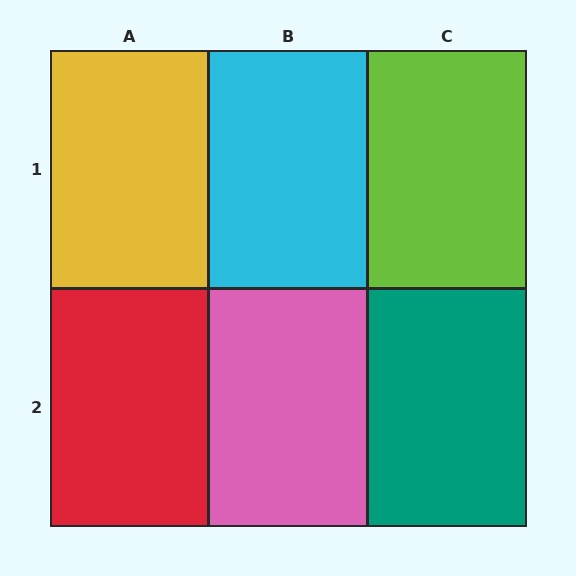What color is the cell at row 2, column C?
Teal.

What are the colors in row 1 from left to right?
Yellow, cyan, lime.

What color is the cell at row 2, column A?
Red.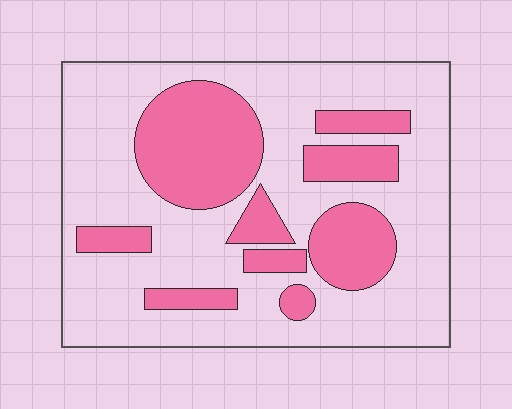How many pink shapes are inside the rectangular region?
9.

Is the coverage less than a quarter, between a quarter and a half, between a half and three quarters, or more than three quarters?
Between a quarter and a half.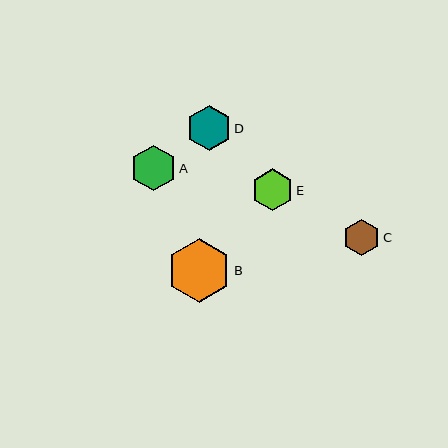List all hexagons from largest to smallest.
From largest to smallest: B, A, D, E, C.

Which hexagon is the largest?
Hexagon B is the largest with a size of approximately 64 pixels.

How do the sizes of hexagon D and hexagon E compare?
Hexagon D and hexagon E are approximately the same size.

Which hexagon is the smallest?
Hexagon C is the smallest with a size of approximately 37 pixels.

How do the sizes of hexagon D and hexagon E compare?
Hexagon D and hexagon E are approximately the same size.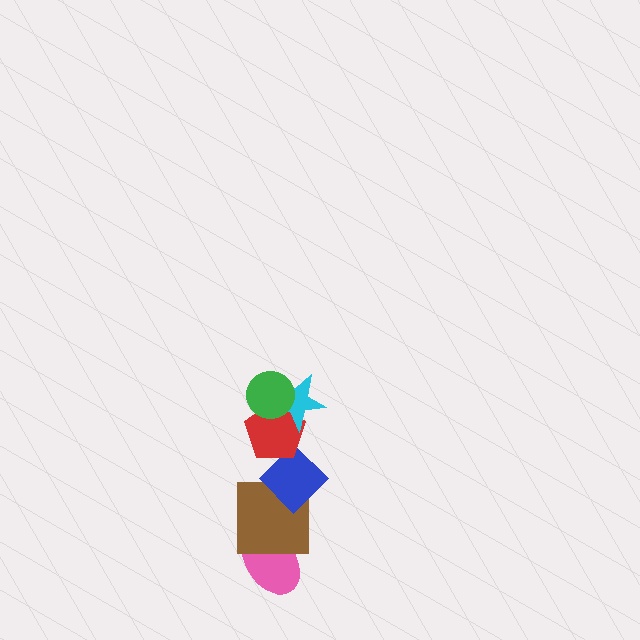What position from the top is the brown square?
The brown square is 5th from the top.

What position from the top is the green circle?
The green circle is 1st from the top.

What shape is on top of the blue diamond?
The red pentagon is on top of the blue diamond.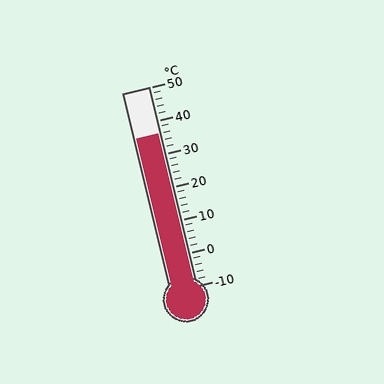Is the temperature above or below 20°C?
The temperature is above 20°C.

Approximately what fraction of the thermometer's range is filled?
The thermometer is filled to approximately 75% of its range.